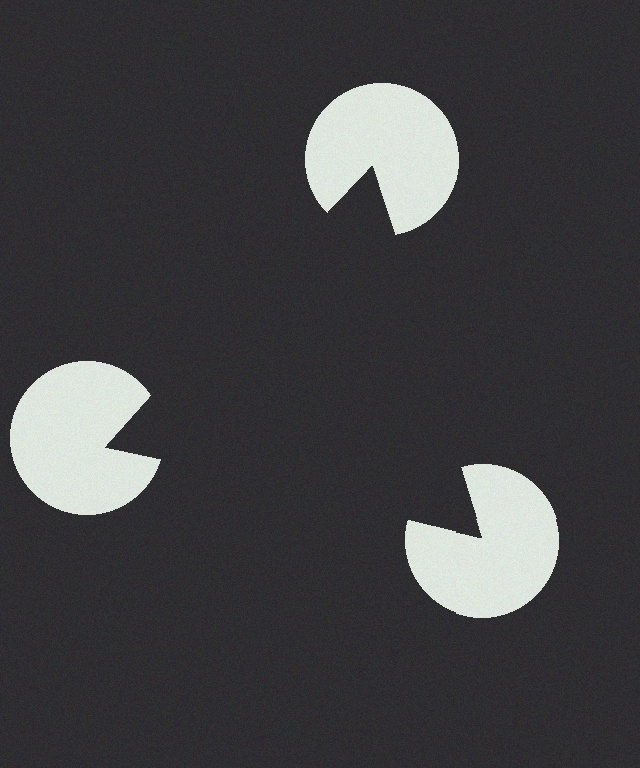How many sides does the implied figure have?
3 sides.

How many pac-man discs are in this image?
There are 3 — one at each vertex of the illusory triangle.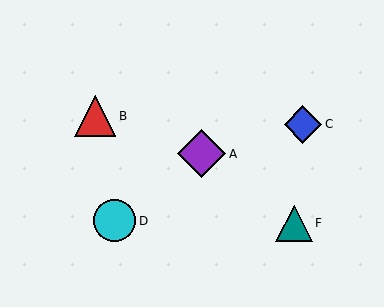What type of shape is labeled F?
Shape F is a teal triangle.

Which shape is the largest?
The purple diamond (labeled A) is the largest.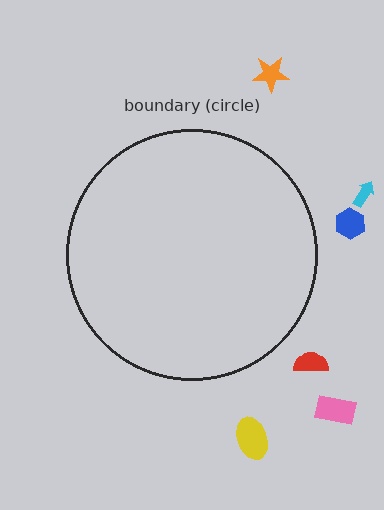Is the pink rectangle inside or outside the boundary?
Outside.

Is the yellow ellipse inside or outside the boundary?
Outside.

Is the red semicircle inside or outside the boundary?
Outside.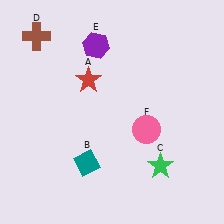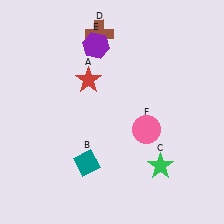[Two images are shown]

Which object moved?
The brown cross (D) moved right.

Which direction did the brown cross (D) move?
The brown cross (D) moved right.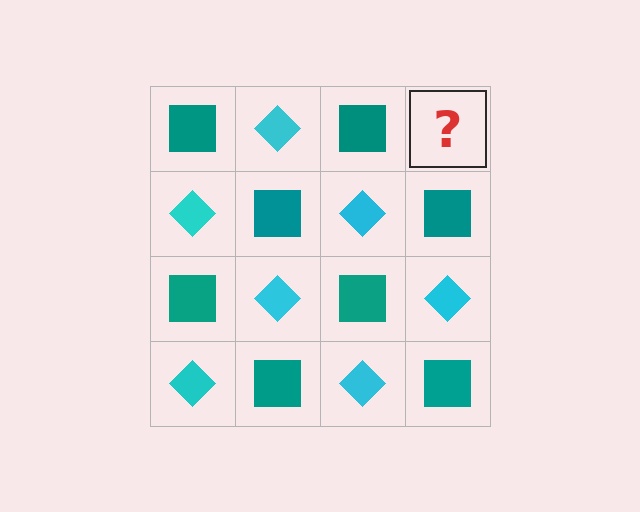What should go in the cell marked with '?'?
The missing cell should contain a cyan diamond.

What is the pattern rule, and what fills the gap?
The rule is that it alternates teal square and cyan diamond in a checkerboard pattern. The gap should be filled with a cyan diamond.